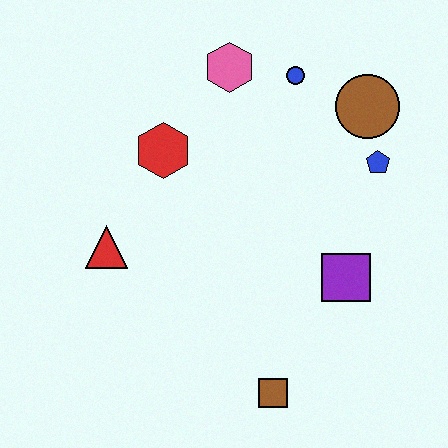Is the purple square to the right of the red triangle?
Yes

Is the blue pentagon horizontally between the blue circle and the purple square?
No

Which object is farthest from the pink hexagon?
The brown square is farthest from the pink hexagon.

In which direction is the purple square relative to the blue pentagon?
The purple square is below the blue pentagon.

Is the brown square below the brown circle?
Yes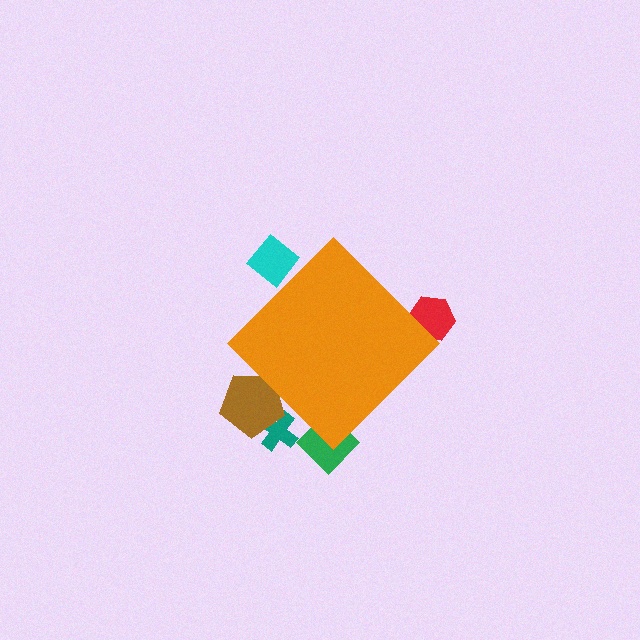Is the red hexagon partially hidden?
Yes, the red hexagon is partially hidden behind the orange diamond.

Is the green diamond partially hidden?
Yes, the green diamond is partially hidden behind the orange diamond.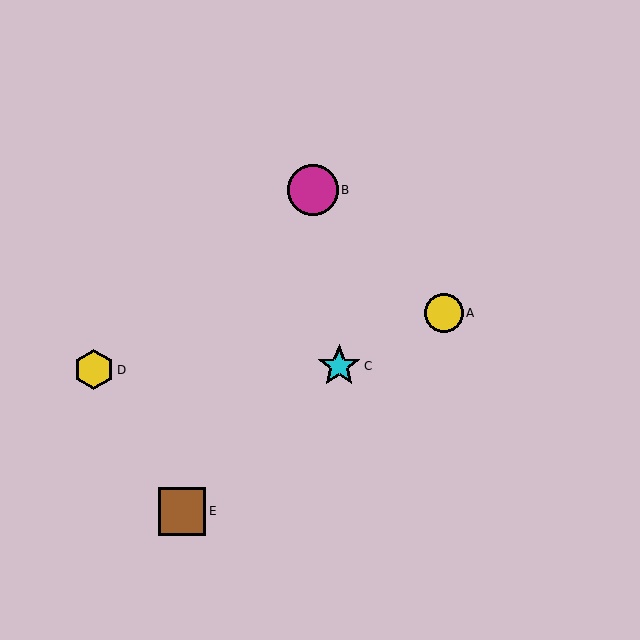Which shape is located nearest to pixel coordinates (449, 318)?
The yellow circle (labeled A) at (444, 313) is nearest to that location.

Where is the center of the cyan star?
The center of the cyan star is at (339, 366).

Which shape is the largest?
The magenta circle (labeled B) is the largest.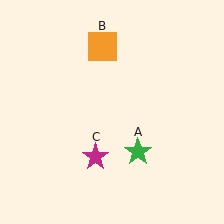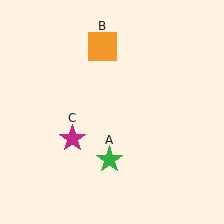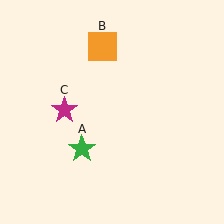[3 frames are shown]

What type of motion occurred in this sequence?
The green star (object A), magenta star (object C) rotated clockwise around the center of the scene.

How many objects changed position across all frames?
2 objects changed position: green star (object A), magenta star (object C).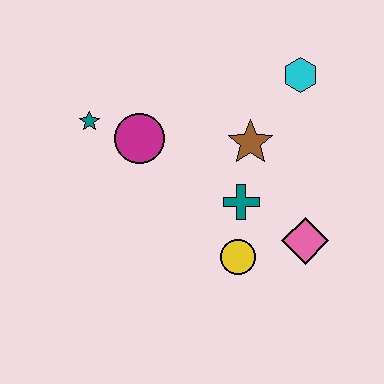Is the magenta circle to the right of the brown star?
No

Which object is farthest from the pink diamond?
The teal star is farthest from the pink diamond.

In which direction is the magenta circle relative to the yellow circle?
The magenta circle is above the yellow circle.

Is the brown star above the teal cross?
Yes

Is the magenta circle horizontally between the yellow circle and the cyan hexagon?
No